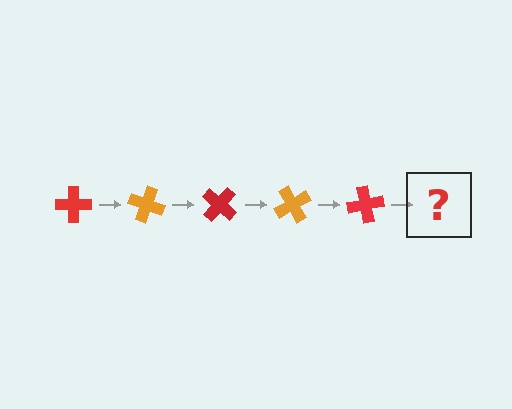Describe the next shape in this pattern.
It should be an orange cross, rotated 100 degrees from the start.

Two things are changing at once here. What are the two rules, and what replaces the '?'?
The two rules are that it rotates 20 degrees each step and the color cycles through red and orange. The '?' should be an orange cross, rotated 100 degrees from the start.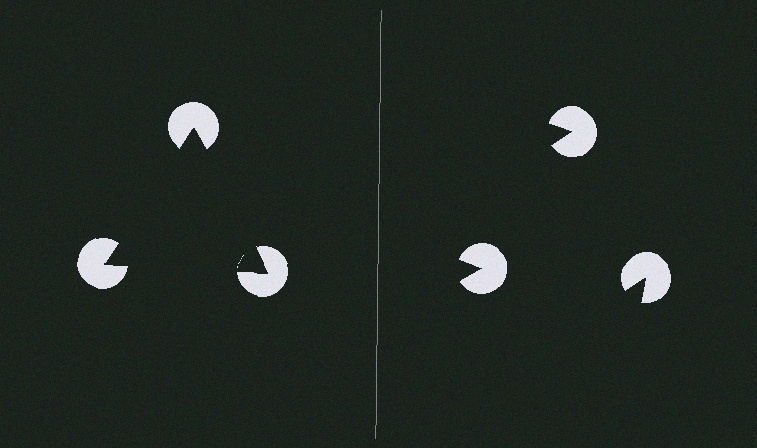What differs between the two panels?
The pac-man discs are positioned identically on both sides; only the wedge orientations differ. On the left they align to a triangle; on the right they are misaligned.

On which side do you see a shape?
An illusory triangle appears on the left side. On the right side the wedge cuts are rotated, so no coherent shape forms.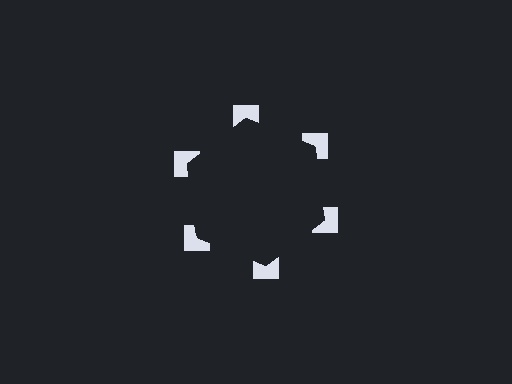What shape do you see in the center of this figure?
An illusory hexagon — its edges are inferred from the aligned wedge cuts in the notched squares, not physically drawn.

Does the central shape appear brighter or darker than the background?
It typically appears slightly darker than the background, even though no actual brightness change is drawn.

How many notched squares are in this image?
There are 6 — one at each vertex of the illusory hexagon.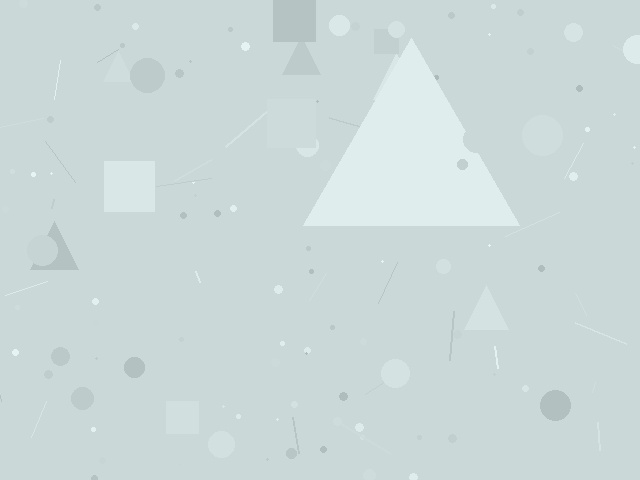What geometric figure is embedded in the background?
A triangle is embedded in the background.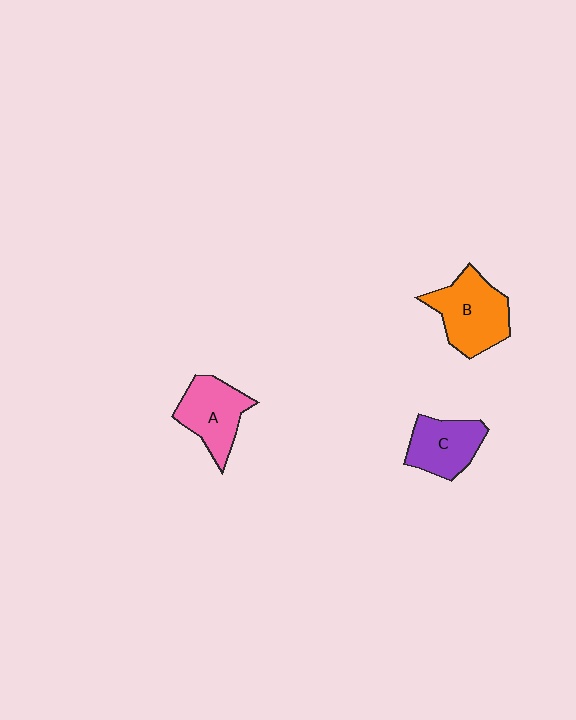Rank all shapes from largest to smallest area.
From largest to smallest: B (orange), A (pink), C (purple).